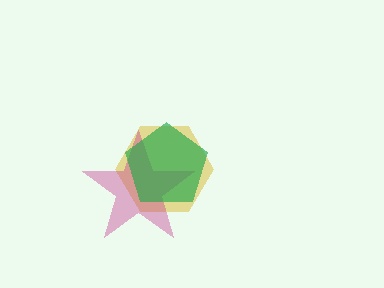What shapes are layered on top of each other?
The layered shapes are: a yellow hexagon, a magenta star, a green pentagon.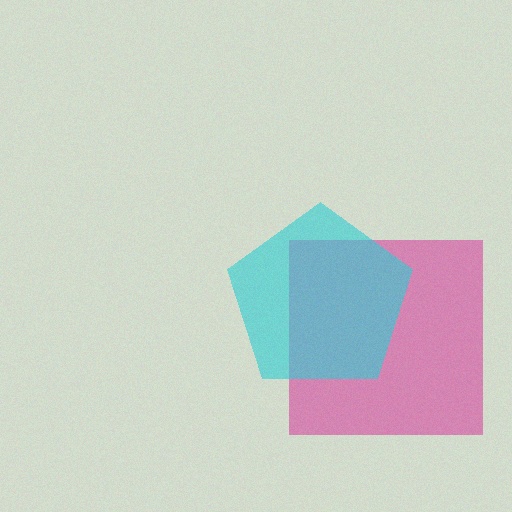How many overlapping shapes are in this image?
There are 2 overlapping shapes in the image.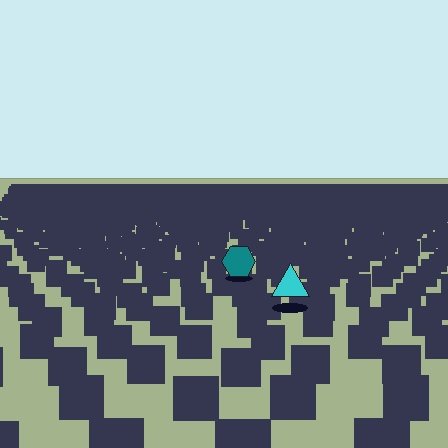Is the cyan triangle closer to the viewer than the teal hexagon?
Yes. The cyan triangle is closer — you can tell from the texture gradient: the ground texture is coarser near it.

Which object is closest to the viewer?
The cyan triangle is closest. The texture marks near it are larger and more spread out.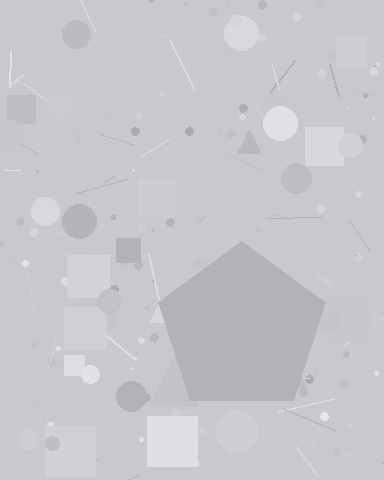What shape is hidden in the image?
A pentagon is hidden in the image.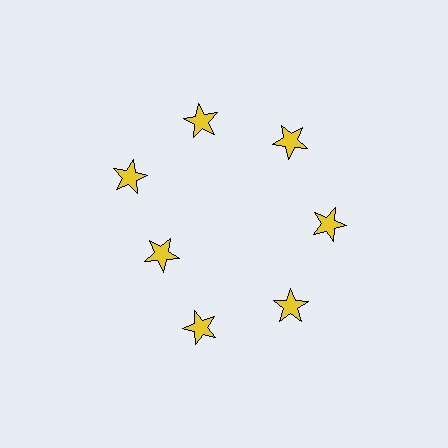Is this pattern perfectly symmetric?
No. The 7 yellow stars are arranged in a ring, but one element near the 8 o'clock position is pulled inward toward the center, breaking the 7-fold rotational symmetry.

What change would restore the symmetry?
The symmetry would be restored by moving it outward, back onto the ring so that all 7 stars sit at equal angles and equal distance from the center.